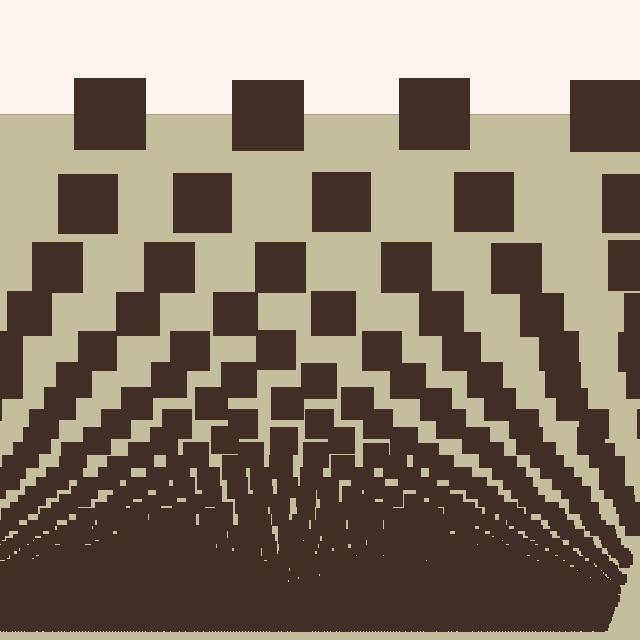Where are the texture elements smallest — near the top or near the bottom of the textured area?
Near the bottom.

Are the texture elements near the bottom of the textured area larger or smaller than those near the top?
Smaller. The gradient is inverted — elements near the bottom are smaller and denser.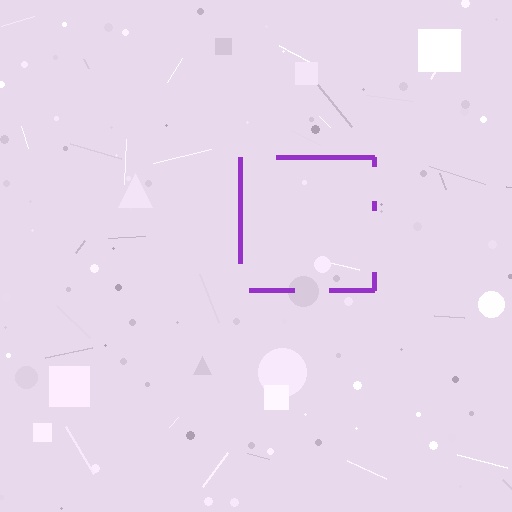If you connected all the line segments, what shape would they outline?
They would outline a square.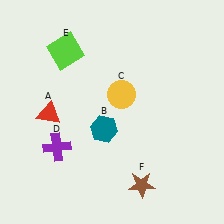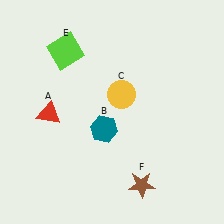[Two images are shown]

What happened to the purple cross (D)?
The purple cross (D) was removed in Image 2. It was in the bottom-left area of Image 1.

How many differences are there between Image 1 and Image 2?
There is 1 difference between the two images.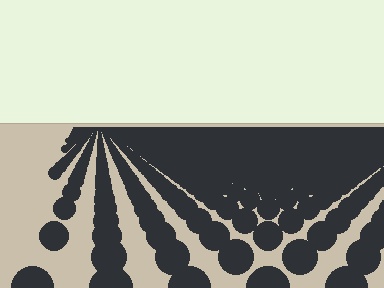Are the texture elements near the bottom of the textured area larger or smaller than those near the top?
Larger. Near the bottom, elements are closer to the viewer and appear at a bigger on-screen size.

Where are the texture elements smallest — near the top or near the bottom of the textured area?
Near the top.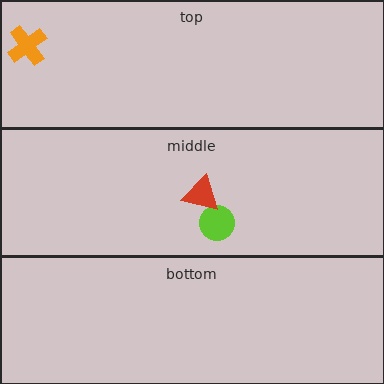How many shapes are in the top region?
1.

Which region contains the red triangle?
The middle region.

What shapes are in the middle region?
The lime circle, the red triangle.